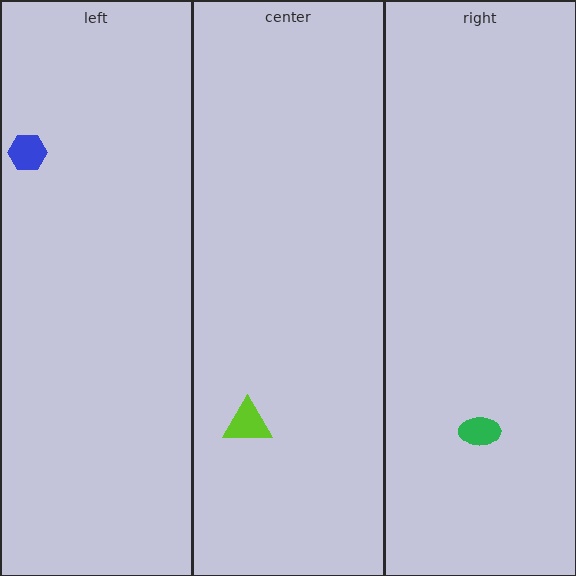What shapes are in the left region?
The blue hexagon.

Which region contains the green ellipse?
The right region.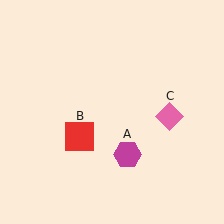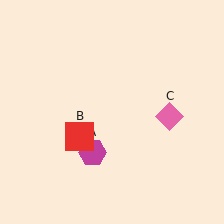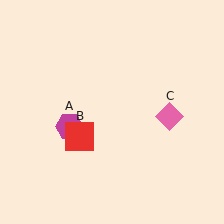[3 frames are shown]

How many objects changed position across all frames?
1 object changed position: magenta hexagon (object A).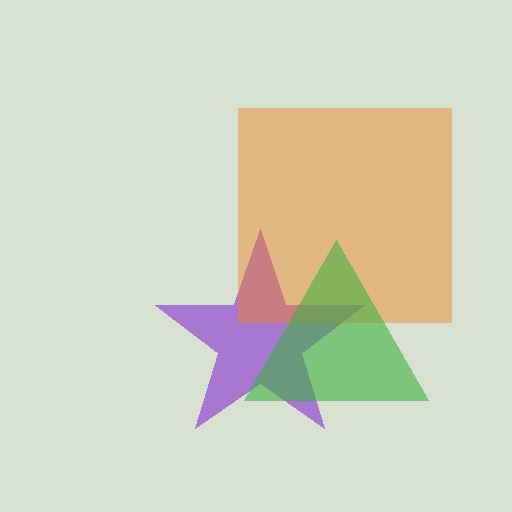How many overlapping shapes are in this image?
There are 3 overlapping shapes in the image.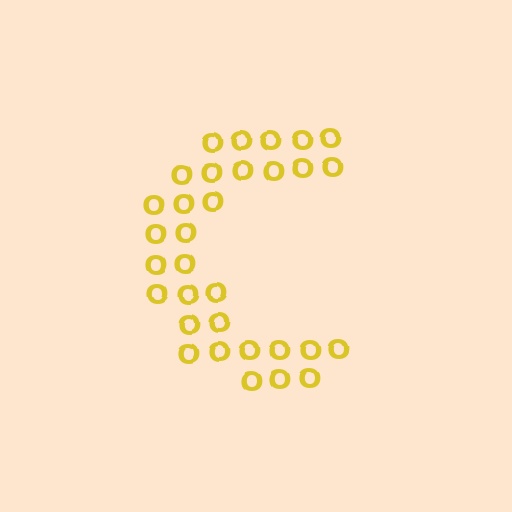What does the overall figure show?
The overall figure shows the letter C.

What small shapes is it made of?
It is made of small letter O's.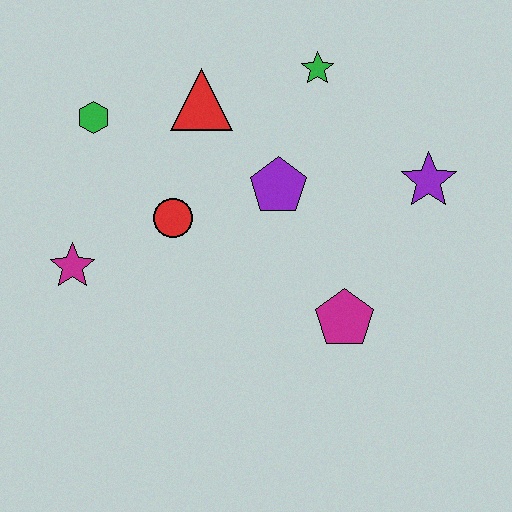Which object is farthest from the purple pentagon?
The magenta star is farthest from the purple pentagon.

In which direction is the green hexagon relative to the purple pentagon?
The green hexagon is to the left of the purple pentagon.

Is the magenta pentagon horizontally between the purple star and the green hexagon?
Yes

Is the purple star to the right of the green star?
Yes